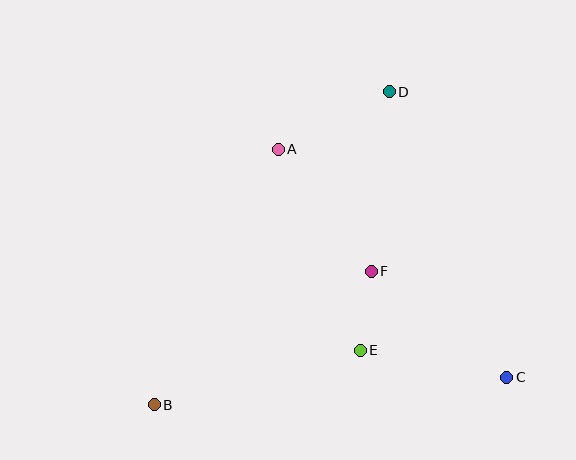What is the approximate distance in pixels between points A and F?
The distance between A and F is approximately 153 pixels.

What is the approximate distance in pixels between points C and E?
The distance between C and E is approximately 149 pixels.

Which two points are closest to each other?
Points E and F are closest to each other.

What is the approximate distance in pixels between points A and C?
The distance between A and C is approximately 323 pixels.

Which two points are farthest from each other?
Points B and D are farthest from each other.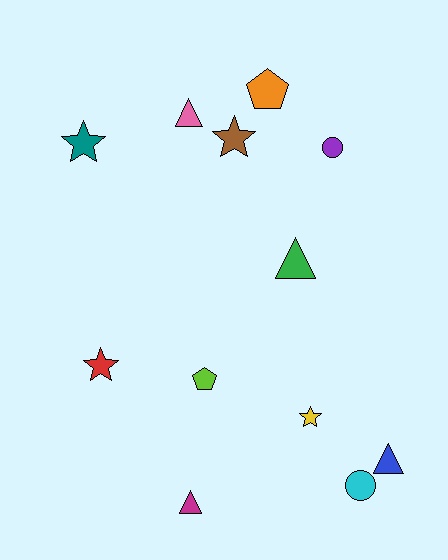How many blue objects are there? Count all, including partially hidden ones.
There is 1 blue object.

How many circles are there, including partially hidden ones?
There are 2 circles.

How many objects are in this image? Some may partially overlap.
There are 12 objects.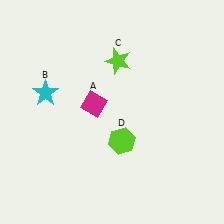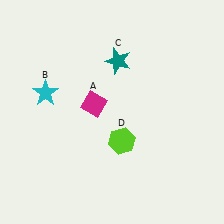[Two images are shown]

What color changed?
The star (C) changed from lime in Image 1 to teal in Image 2.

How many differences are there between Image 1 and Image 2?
There is 1 difference between the two images.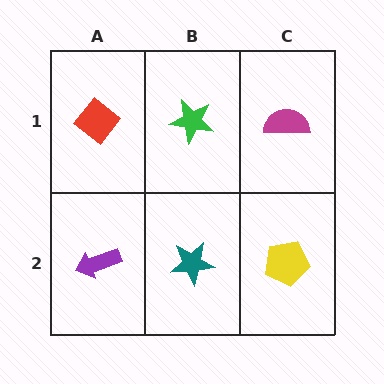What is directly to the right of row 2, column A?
A teal star.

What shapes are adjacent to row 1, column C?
A yellow pentagon (row 2, column C), a green star (row 1, column B).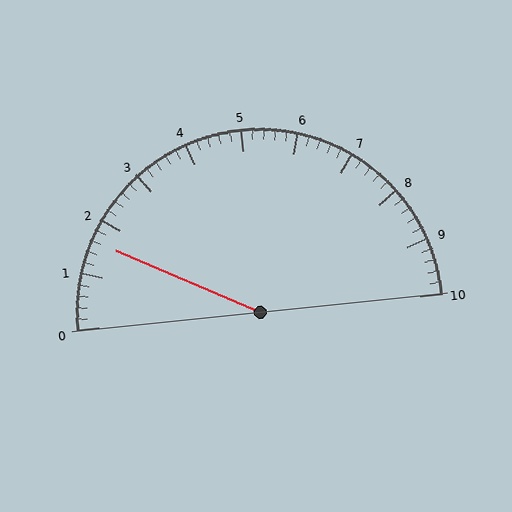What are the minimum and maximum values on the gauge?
The gauge ranges from 0 to 10.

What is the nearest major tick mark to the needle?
The nearest major tick mark is 2.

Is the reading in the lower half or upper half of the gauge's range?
The reading is in the lower half of the range (0 to 10).